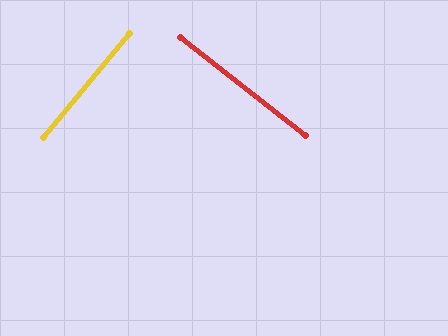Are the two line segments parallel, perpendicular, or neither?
Perpendicular — they meet at approximately 89°.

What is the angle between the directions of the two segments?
Approximately 89 degrees.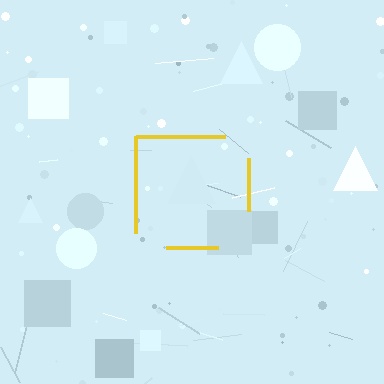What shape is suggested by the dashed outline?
The dashed outline suggests a square.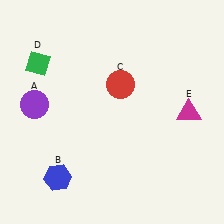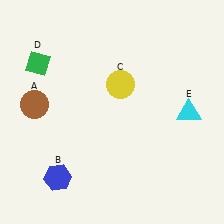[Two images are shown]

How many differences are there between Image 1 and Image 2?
There are 3 differences between the two images.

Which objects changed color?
A changed from purple to brown. C changed from red to yellow. E changed from magenta to cyan.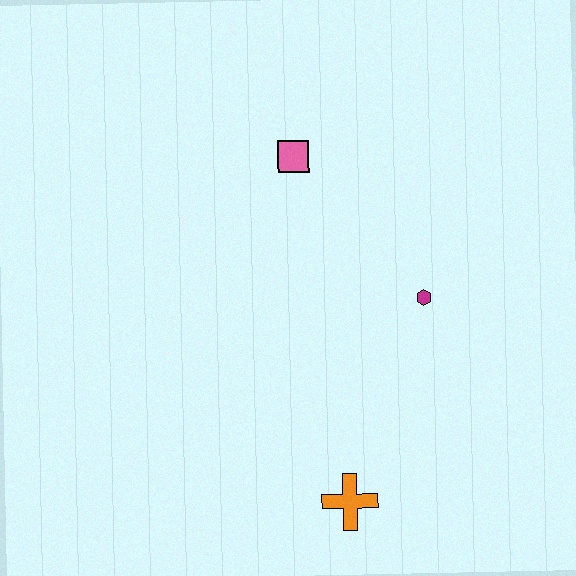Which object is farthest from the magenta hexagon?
The orange cross is farthest from the magenta hexagon.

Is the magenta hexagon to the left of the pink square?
No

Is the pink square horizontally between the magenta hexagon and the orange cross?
No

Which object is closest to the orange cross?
The magenta hexagon is closest to the orange cross.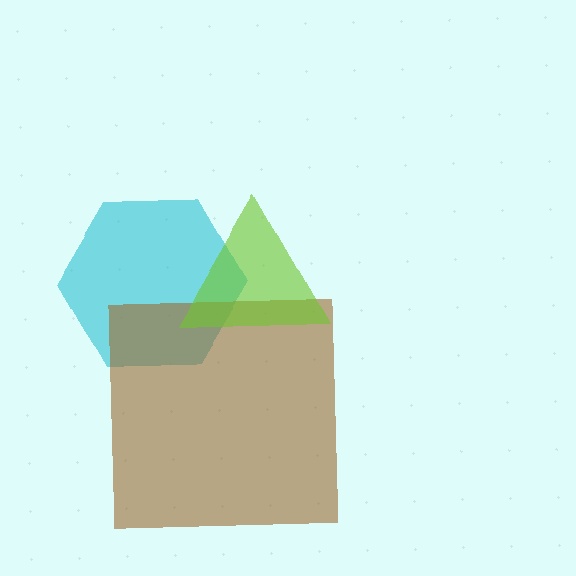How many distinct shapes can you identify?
There are 3 distinct shapes: a cyan hexagon, a brown square, a lime triangle.